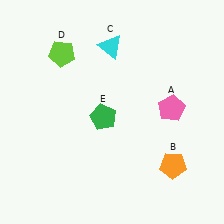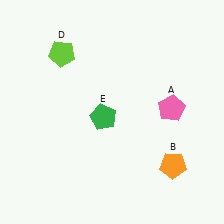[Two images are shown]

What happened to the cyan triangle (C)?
The cyan triangle (C) was removed in Image 2. It was in the top-left area of Image 1.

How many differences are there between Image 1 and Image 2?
There is 1 difference between the two images.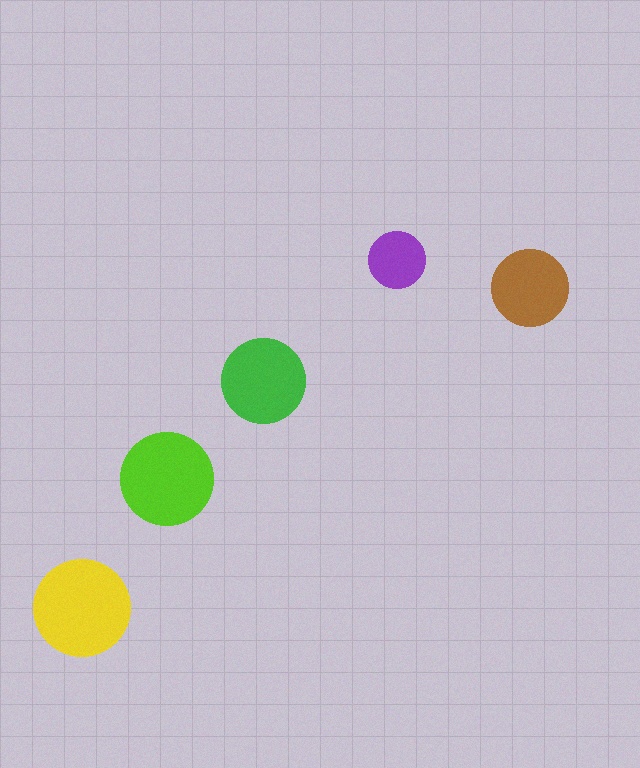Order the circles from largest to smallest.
the yellow one, the lime one, the green one, the brown one, the purple one.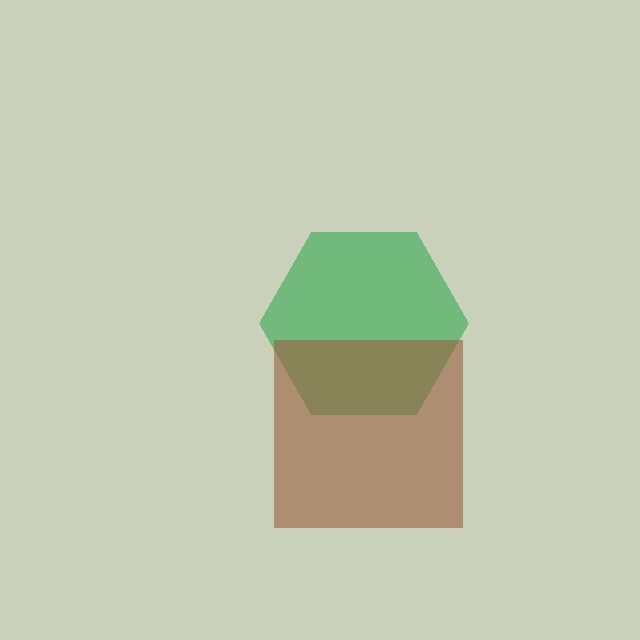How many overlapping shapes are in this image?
There are 2 overlapping shapes in the image.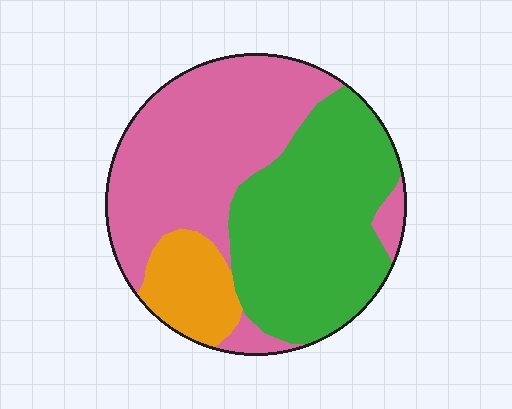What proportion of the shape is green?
Green takes up about two fifths (2/5) of the shape.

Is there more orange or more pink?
Pink.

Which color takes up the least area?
Orange, at roughly 10%.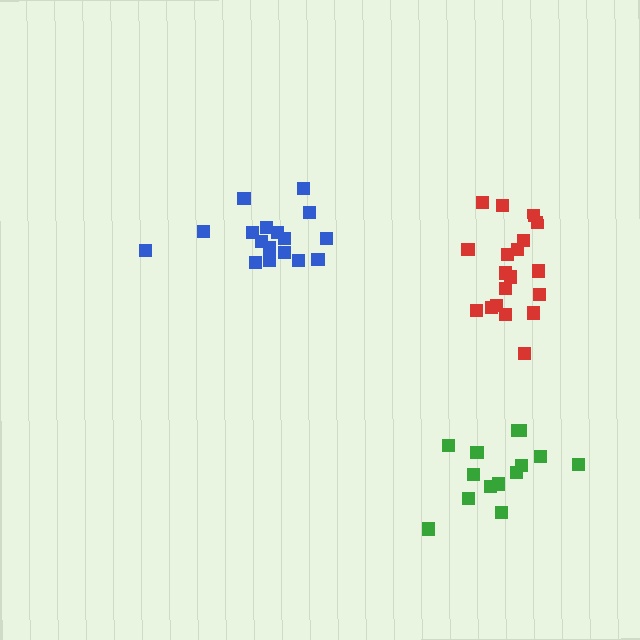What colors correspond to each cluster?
The clusters are colored: green, blue, red.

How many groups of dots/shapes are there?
There are 3 groups.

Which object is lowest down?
The green cluster is bottommost.